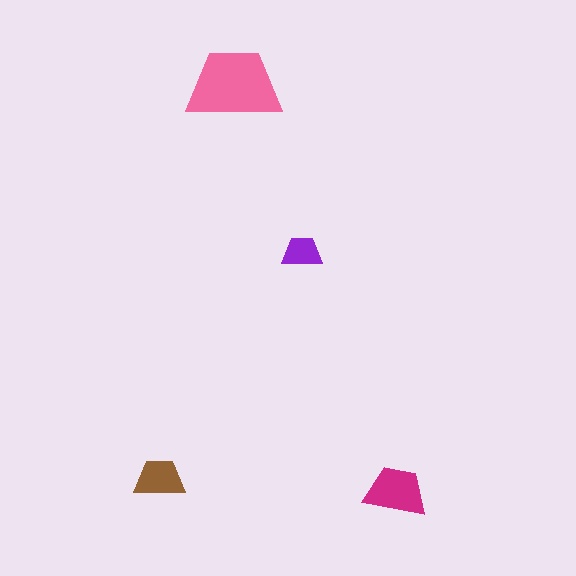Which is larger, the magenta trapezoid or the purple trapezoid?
The magenta one.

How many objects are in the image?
There are 4 objects in the image.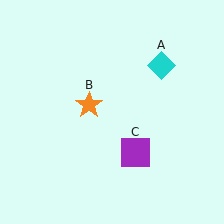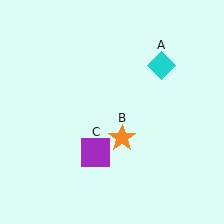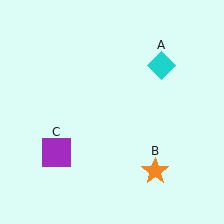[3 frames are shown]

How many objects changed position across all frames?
2 objects changed position: orange star (object B), purple square (object C).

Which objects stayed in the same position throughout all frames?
Cyan diamond (object A) remained stationary.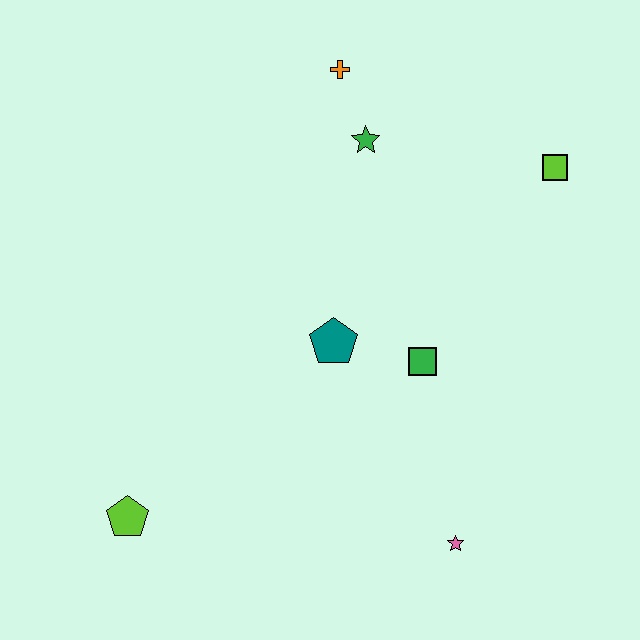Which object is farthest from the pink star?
The orange cross is farthest from the pink star.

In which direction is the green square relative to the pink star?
The green square is above the pink star.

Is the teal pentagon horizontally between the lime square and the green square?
No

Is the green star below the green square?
No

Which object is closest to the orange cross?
The green star is closest to the orange cross.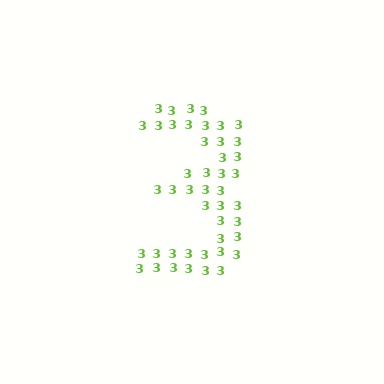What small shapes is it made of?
It is made of small digit 3's.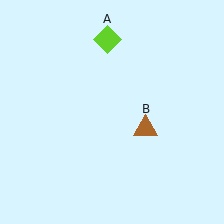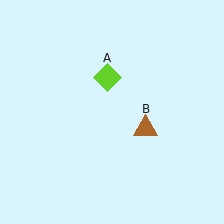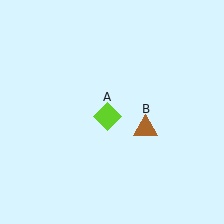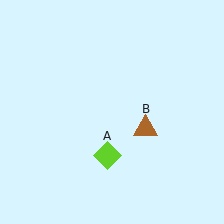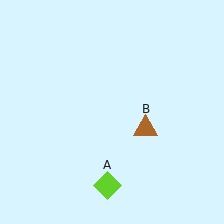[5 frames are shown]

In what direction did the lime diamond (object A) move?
The lime diamond (object A) moved down.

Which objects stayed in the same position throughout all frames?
Brown triangle (object B) remained stationary.